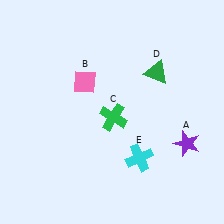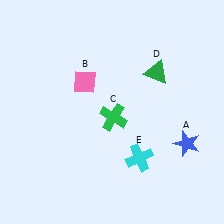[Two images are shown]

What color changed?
The star (A) changed from purple in Image 1 to blue in Image 2.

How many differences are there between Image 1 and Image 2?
There is 1 difference between the two images.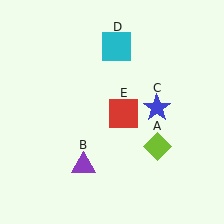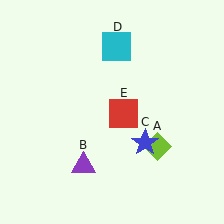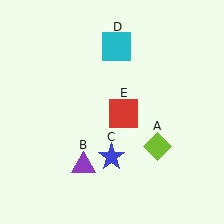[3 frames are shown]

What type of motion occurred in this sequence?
The blue star (object C) rotated clockwise around the center of the scene.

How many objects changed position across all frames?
1 object changed position: blue star (object C).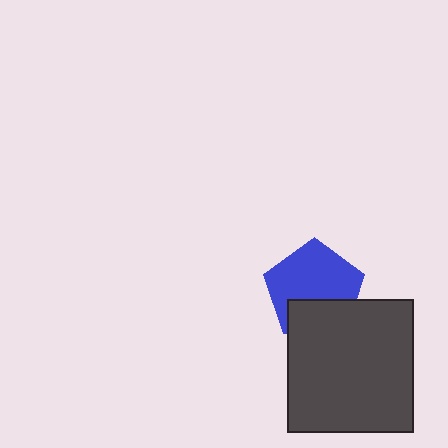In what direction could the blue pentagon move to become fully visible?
The blue pentagon could move up. That would shift it out from behind the dark gray rectangle entirely.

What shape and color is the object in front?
The object in front is a dark gray rectangle.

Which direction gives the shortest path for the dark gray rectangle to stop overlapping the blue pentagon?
Moving down gives the shortest separation.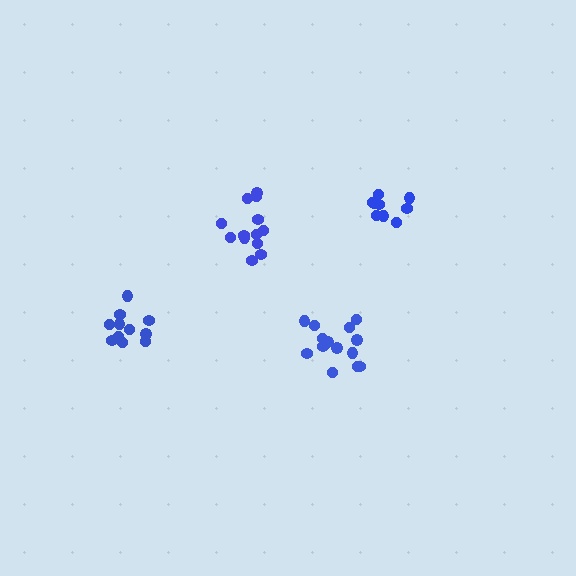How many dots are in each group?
Group 1: 10 dots, Group 2: 11 dots, Group 3: 14 dots, Group 4: 13 dots (48 total).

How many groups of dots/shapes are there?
There are 4 groups.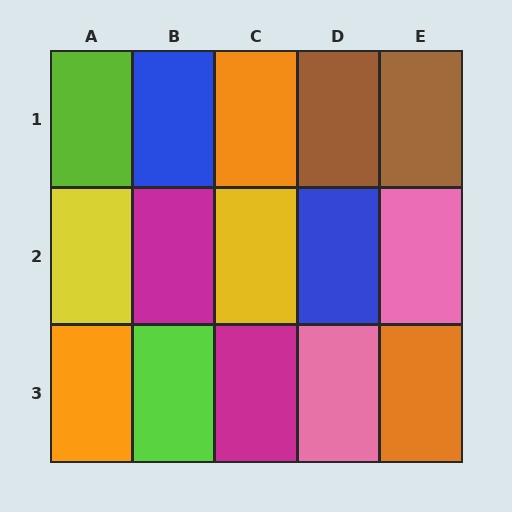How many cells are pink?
2 cells are pink.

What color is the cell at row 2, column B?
Magenta.